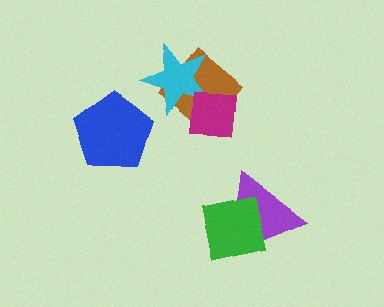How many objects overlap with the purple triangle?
1 object overlaps with the purple triangle.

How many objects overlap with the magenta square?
2 objects overlap with the magenta square.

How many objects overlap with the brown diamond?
2 objects overlap with the brown diamond.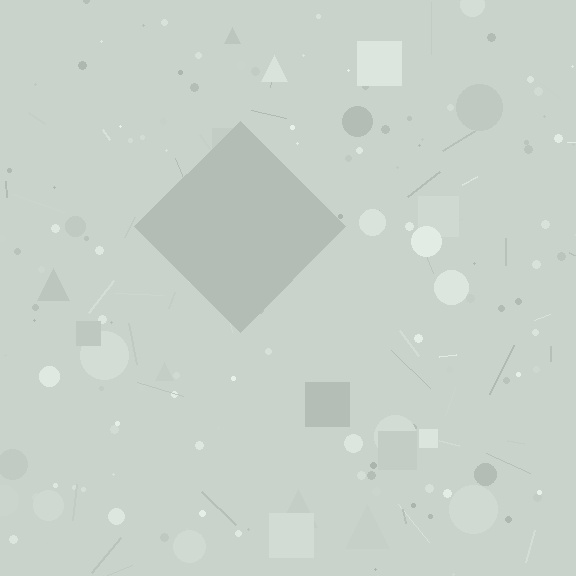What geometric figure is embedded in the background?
A diamond is embedded in the background.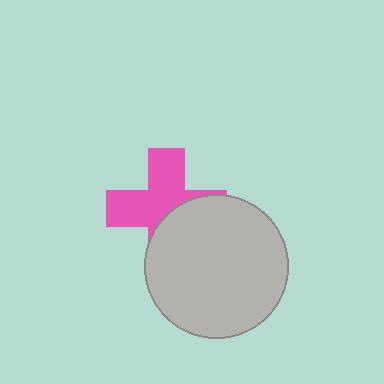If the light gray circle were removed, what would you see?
You would see the complete pink cross.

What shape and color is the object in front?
The object in front is a light gray circle.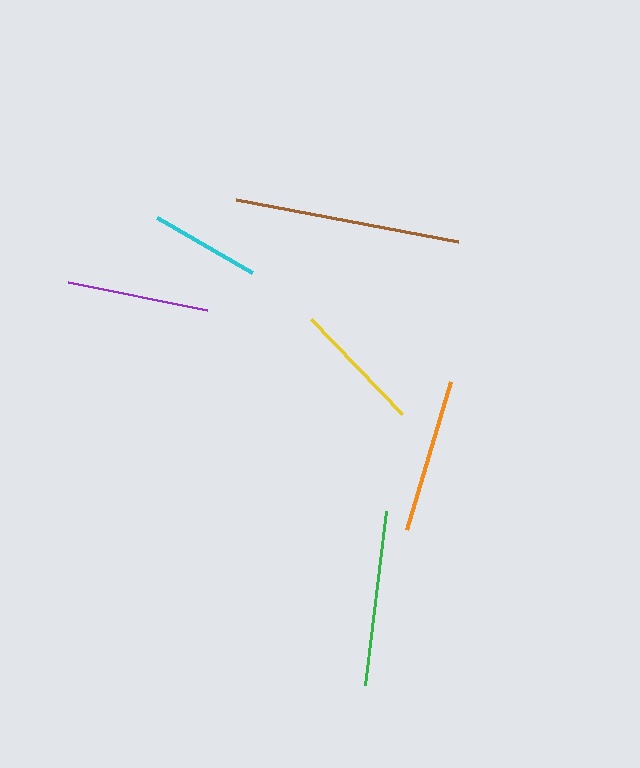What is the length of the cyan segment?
The cyan segment is approximately 110 pixels long.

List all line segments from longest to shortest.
From longest to shortest: brown, green, orange, purple, yellow, cyan.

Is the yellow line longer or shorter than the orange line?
The orange line is longer than the yellow line.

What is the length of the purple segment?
The purple segment is approximately 141 pixels long.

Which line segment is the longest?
The brown line is the longest at approximately 226 pixels.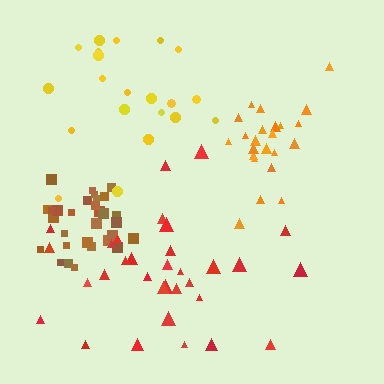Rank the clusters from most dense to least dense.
brown, orange, red, yellow.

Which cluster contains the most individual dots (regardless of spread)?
Red (32).